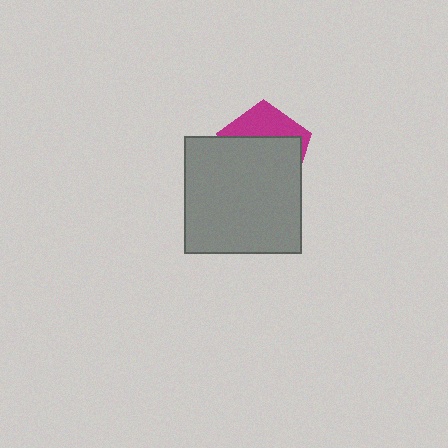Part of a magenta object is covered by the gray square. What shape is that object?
It is a pentagon.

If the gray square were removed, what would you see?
You would see the complete magenta pentagon.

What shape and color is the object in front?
The object in front is a gray square.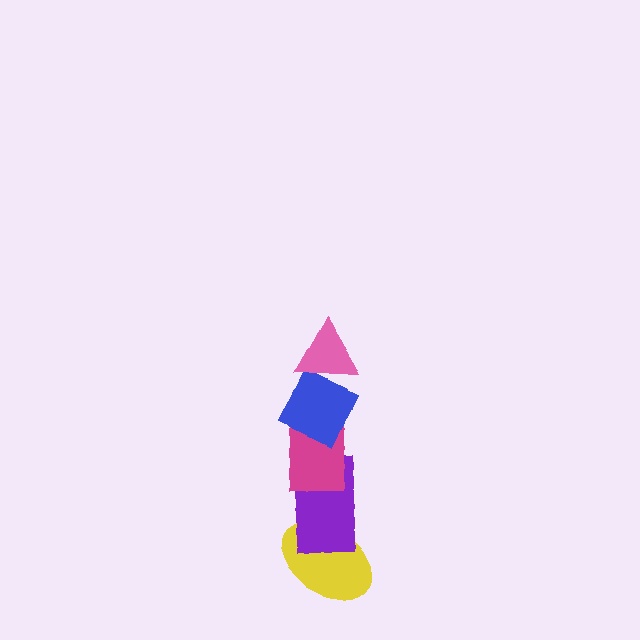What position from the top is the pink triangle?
The pink triangle is 1st from the top.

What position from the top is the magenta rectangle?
The magenta rectangle is 3rd from the top.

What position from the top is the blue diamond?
The blue diamond is 2nd from the top.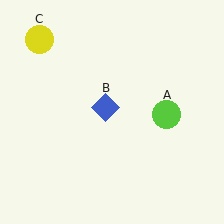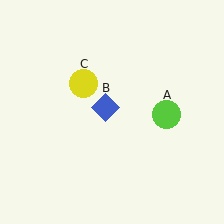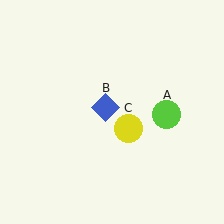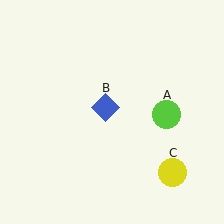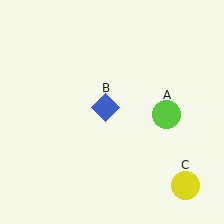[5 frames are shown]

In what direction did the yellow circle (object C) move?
The yellow circle (object C) moved down and to the right.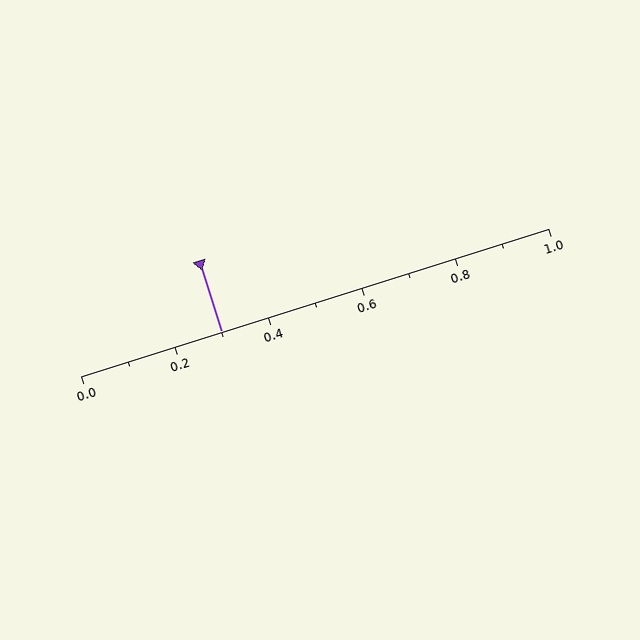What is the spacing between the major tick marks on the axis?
The major ticks are spaced 0.2 apart.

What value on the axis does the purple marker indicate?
The marker indicates approximately 0.3.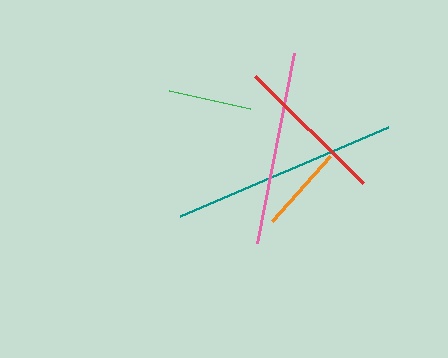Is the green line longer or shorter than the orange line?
The orange line is longer than the green line.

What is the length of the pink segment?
The pink segment is approximately 194 pixels long.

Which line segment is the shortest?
The green line is the shortest at approximately 82 pixels.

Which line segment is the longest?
The teal line is the longest at approximately 226 pixels.